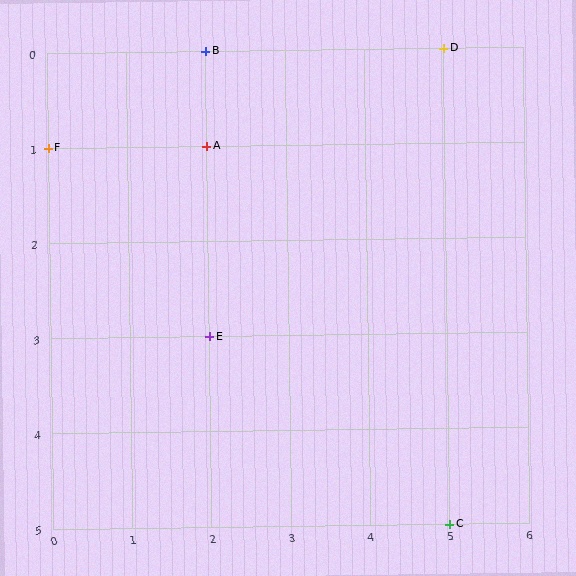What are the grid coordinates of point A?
Point A is at grid coordinates (2, 1).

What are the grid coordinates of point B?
Point B is at grid coordinates (2, 0).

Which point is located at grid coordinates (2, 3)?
Point E is at (2, 3).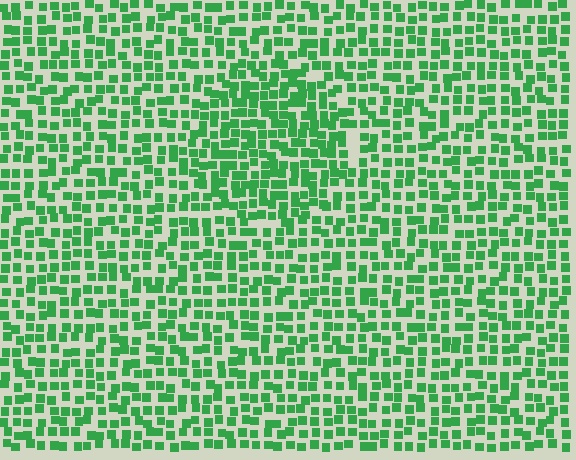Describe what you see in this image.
The image contains small green elements arranged at two different densities. A circle-shaped region is visible where the elements are more densely packed than the surrounding area.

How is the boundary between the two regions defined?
The boundary is defined by a change in element density (approximately 1.4x ratio). All elements are the same color, size, and shape.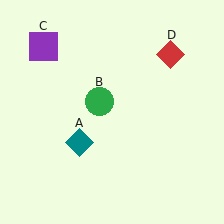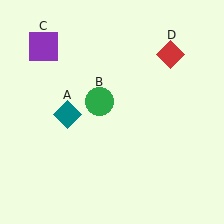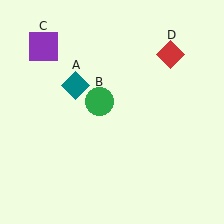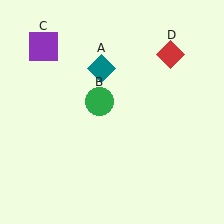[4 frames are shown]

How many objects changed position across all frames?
1 object changed position: teal diamond (object A).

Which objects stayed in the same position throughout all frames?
Green circle (object B) and purple square (object C) and red diamond (object D) remained stationary.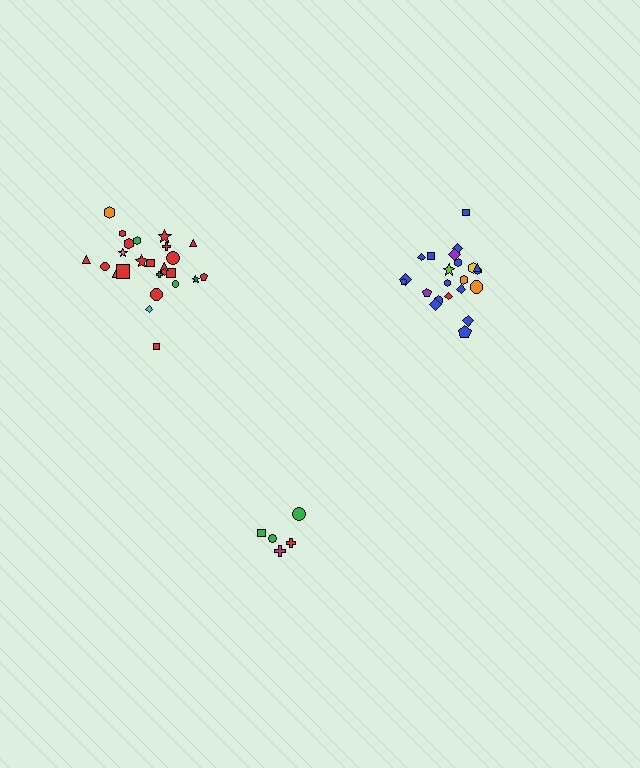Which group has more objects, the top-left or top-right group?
The top-left group.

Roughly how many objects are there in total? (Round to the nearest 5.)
Roughly 50 objects in total.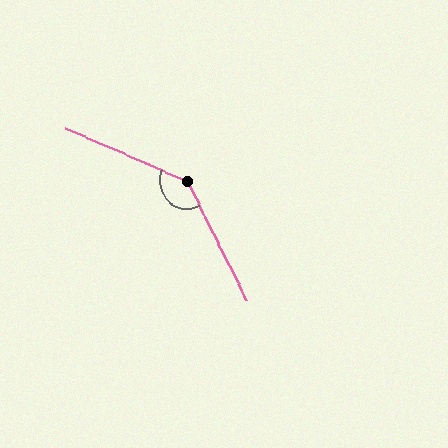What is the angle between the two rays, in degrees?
Approximately 140 degrees.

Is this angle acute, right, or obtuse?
It is obtuse.